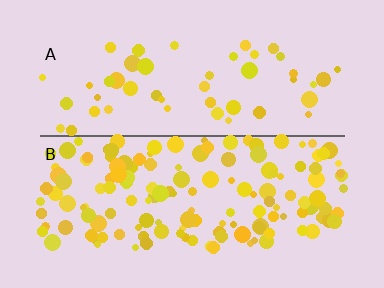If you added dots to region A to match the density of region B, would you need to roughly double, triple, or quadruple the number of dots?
Approximately triple.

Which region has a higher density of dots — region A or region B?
B (the bottom).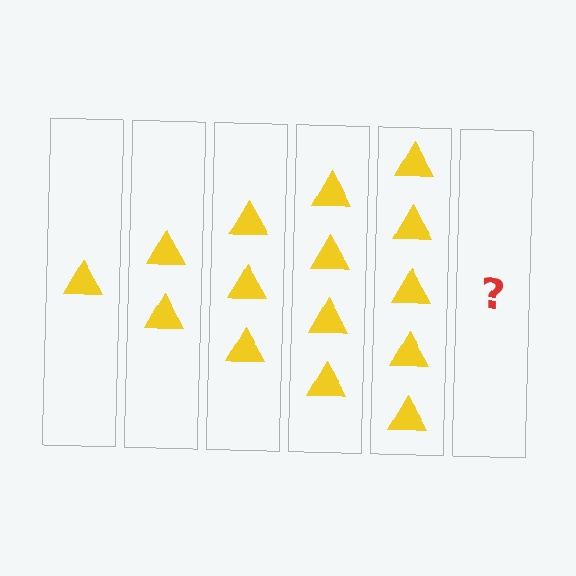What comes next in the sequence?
The next element should be 6 triangles.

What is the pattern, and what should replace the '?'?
The pattern is that each step adds one more triangle. The '?' should be 6 triangles.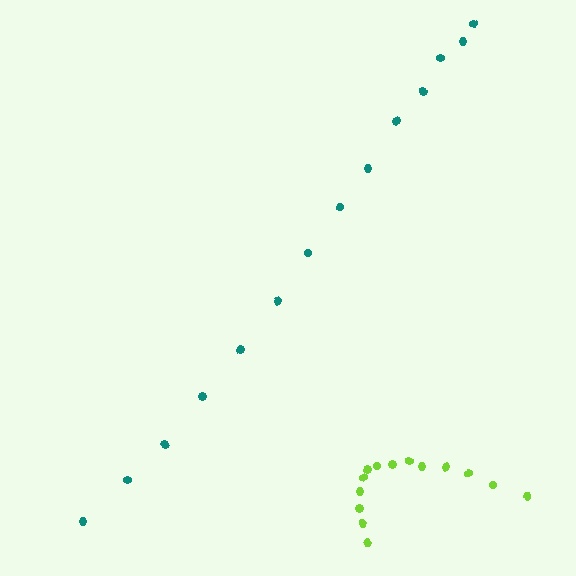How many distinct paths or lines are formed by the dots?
There are 2 distinct paths.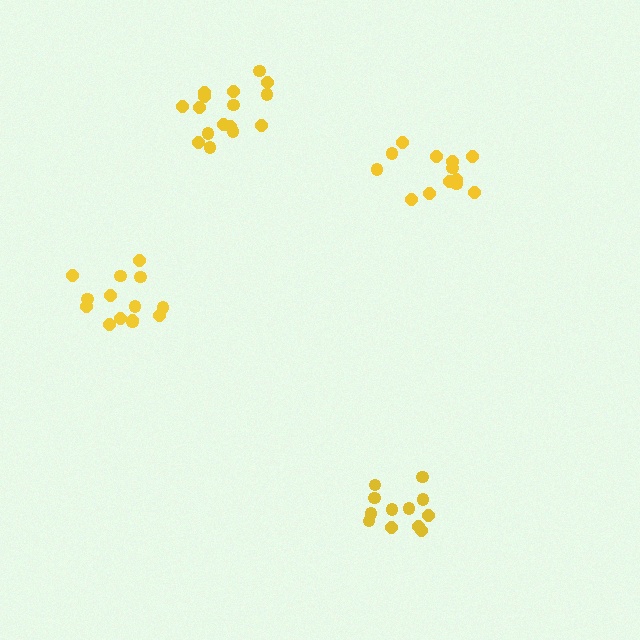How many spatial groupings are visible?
There are 4 spatial groupings.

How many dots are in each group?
Group 1: 13 dots, Group 2: 14 dots, Group 3: 12 dots, Group 4: 16 dots (55 total).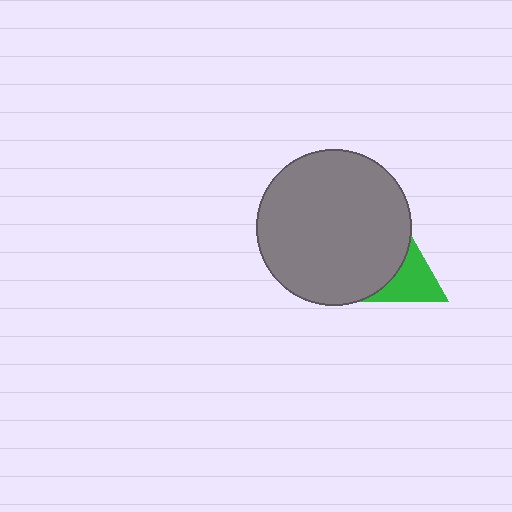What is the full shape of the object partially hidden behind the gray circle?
The partially hidden object is a green triangle.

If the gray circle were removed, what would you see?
You would see the complete green triangle.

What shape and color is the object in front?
The object in front is a gray circle.